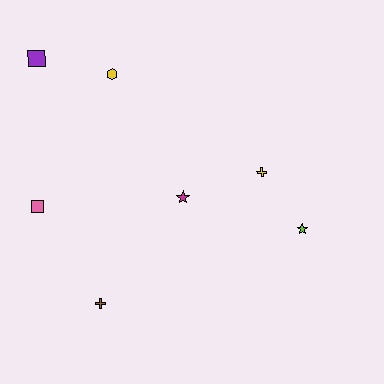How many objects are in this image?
There are 7 objects.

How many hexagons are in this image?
There is 1 hexagon.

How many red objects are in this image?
There are no red objects.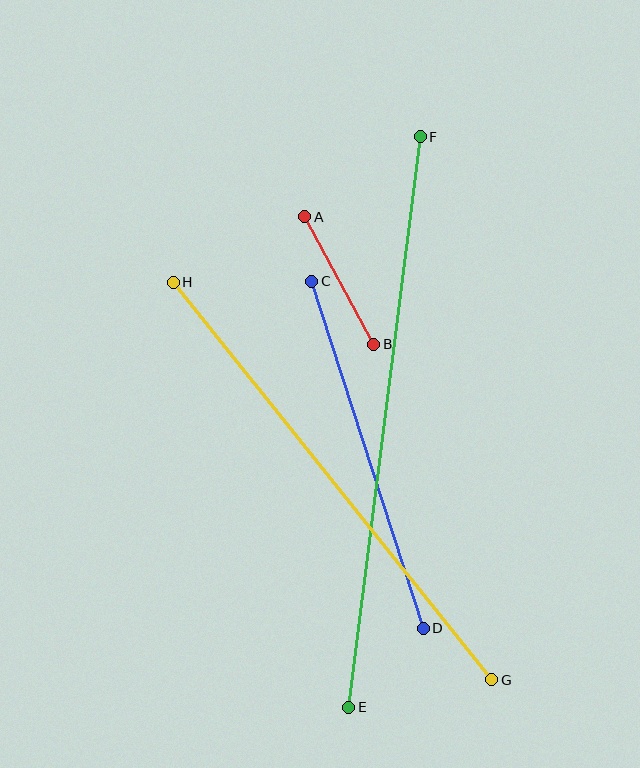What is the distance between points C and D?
The distance is approximately 364 pixels.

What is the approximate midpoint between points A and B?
The midpoint is at approximately (339, 280) pixels.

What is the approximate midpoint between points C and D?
The midpoint is at approximately (368, 455) pixels.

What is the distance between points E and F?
The distance is approximately 575 pixels.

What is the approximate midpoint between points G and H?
The midpoint is at approximately (332, 481) pixels.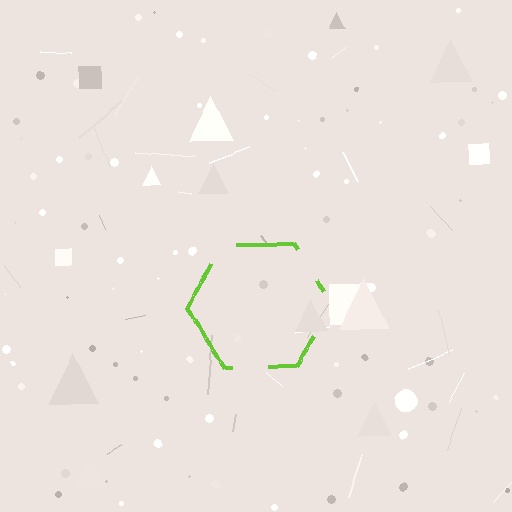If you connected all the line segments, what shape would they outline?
They would outline a hexagon.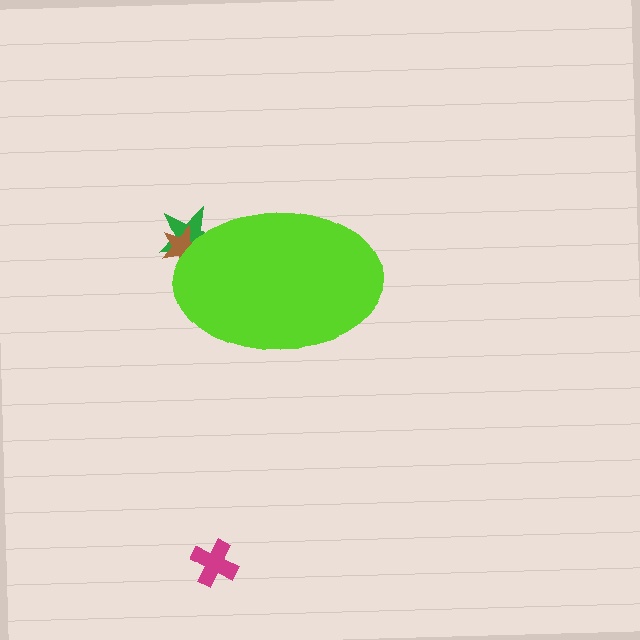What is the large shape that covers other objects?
A lime ellipse.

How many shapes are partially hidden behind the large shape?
2 shapes are partially hidden.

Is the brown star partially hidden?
Yes, the brown star is partially hidden behind the lime ellipse.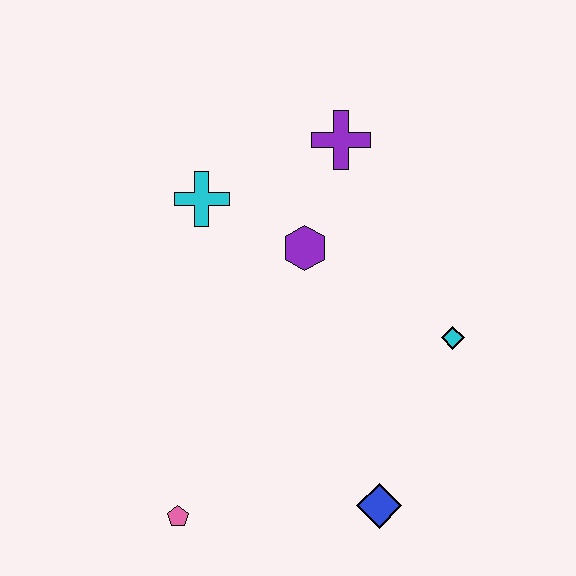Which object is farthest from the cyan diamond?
The pink pentagon is farthest from the cyan diamond.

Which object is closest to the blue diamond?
The cyan diamond is closest to the blue diamond.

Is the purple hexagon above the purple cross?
No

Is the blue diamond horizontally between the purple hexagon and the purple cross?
No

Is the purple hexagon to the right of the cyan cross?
Yes